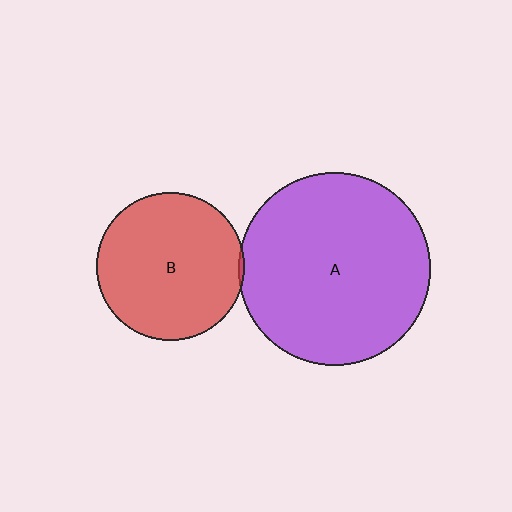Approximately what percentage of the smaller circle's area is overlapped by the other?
Approximately 5%.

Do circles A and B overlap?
Yes.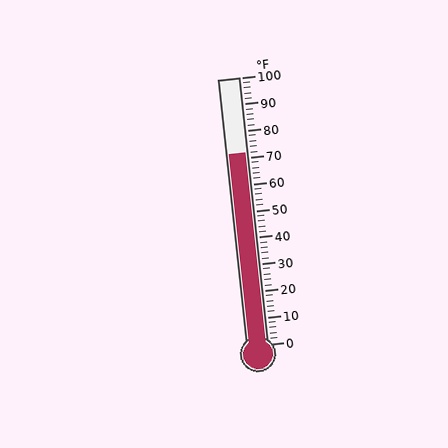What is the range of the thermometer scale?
The thermometer scale ranges from 0°F to 100°F.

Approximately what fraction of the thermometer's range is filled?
The thermometer is filled to approximately 70% of its range.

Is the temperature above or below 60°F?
The temperature is above 60°F.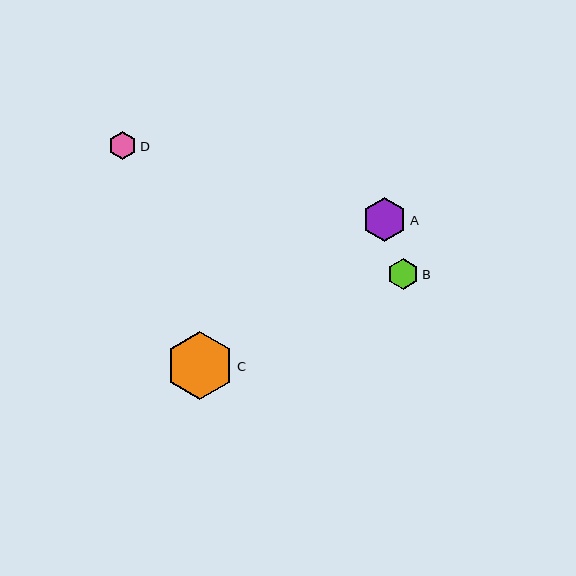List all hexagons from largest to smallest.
From largest to smallest: C, A, B, D.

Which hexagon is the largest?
Hexagon C is the largest with a size of approximately 68 pixels.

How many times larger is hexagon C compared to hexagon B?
Hexagon C is approximately 2.2 times the size of hexagon B.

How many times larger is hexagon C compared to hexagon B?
Hexagon C is approximately 2.2 times the size of hexagon B.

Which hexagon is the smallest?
Hexagon D is the smallest with a size of approximately 28 pixels.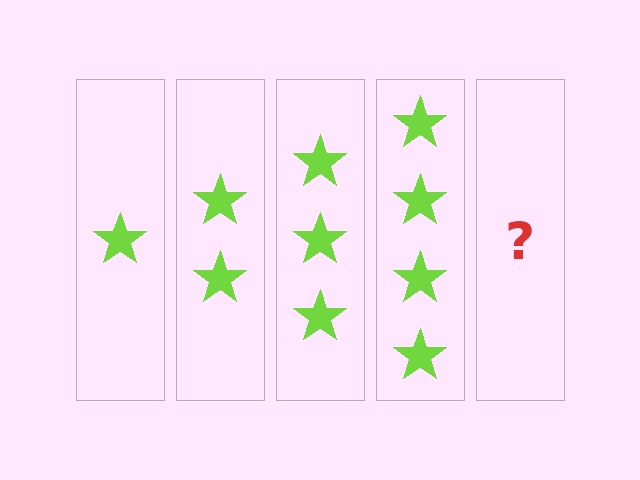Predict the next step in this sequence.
The next step is 5 stars.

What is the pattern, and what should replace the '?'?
The pattern is that each step adds one more star. The '?' should be 5 stars.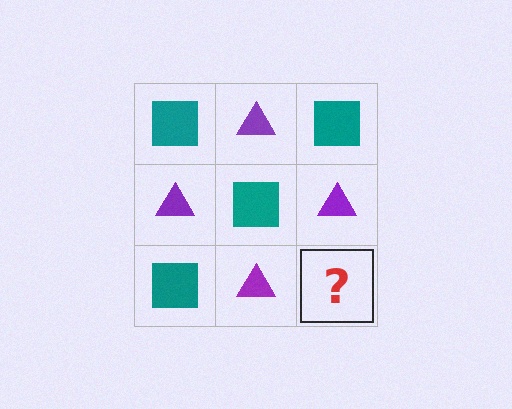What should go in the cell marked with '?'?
The missing cell should contain a teal square.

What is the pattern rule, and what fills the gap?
The rule is that it alternates teal square and purple triangle in a checkerboard pattern. The gap should be filled with a teal square.